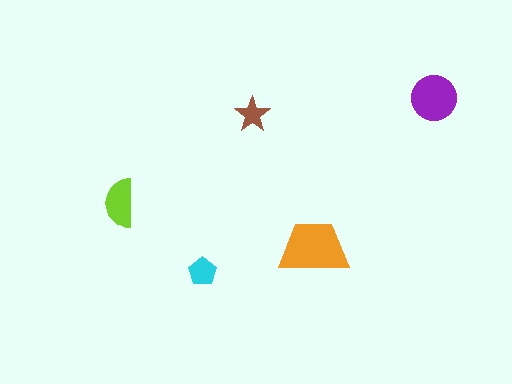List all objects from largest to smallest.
The orange trapezoid, the purple circle, the lime semicircle, the cyan pentagon, the brown star.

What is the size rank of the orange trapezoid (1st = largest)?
1st.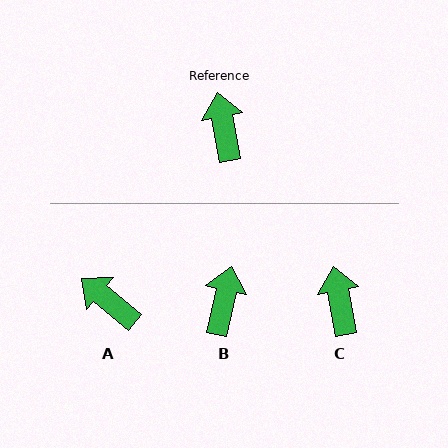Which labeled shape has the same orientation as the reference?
C.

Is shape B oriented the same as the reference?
No, it is off by about 23 degrees.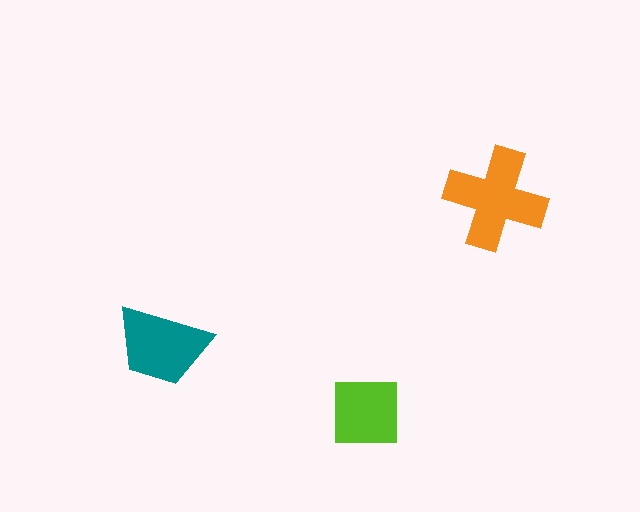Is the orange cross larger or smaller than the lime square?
Larger.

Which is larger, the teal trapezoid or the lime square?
The teal trapezoid.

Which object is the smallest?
The lime square.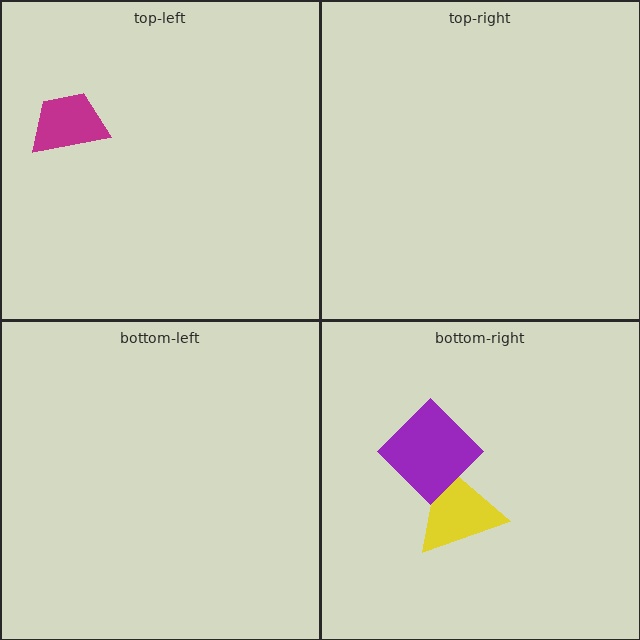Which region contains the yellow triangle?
The bottom-right region.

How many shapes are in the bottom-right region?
2.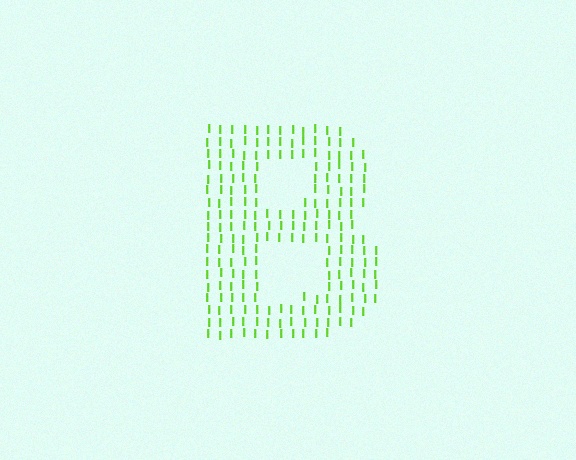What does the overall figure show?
The overall figure shows the letter B.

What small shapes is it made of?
It is made of small letter I's.